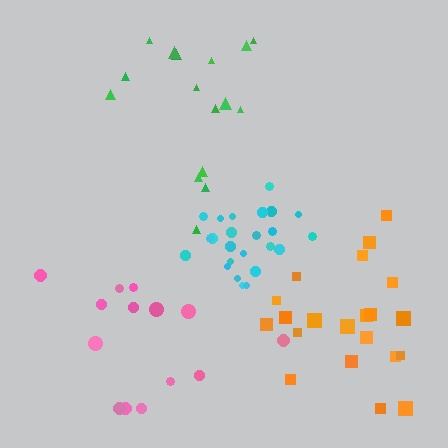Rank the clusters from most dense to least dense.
cyan, green, orange, pink.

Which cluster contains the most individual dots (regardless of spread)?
Cyan (24).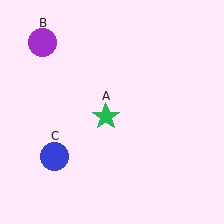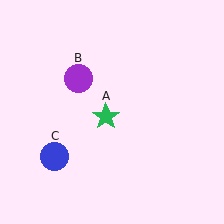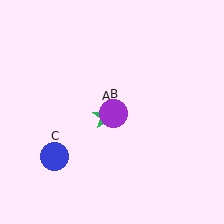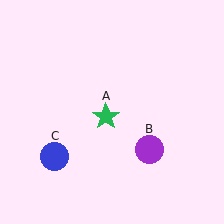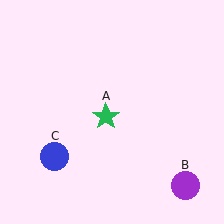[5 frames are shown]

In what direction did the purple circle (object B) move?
The purple circle (object B) moved down and to the right.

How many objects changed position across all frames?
1 object changed position: purple circle (object B).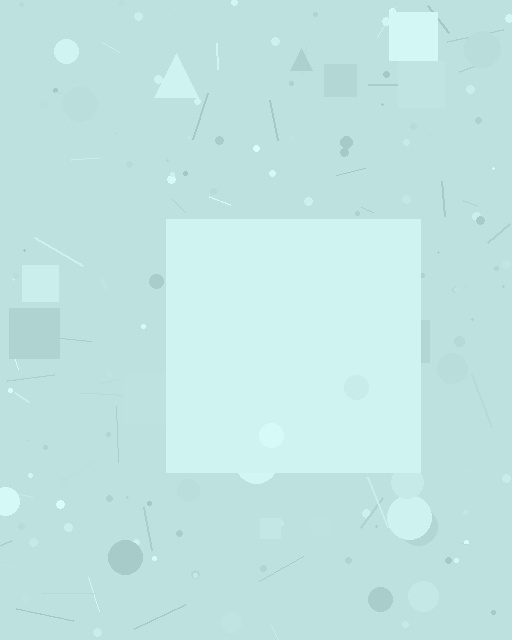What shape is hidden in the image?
A square is hidden in the image.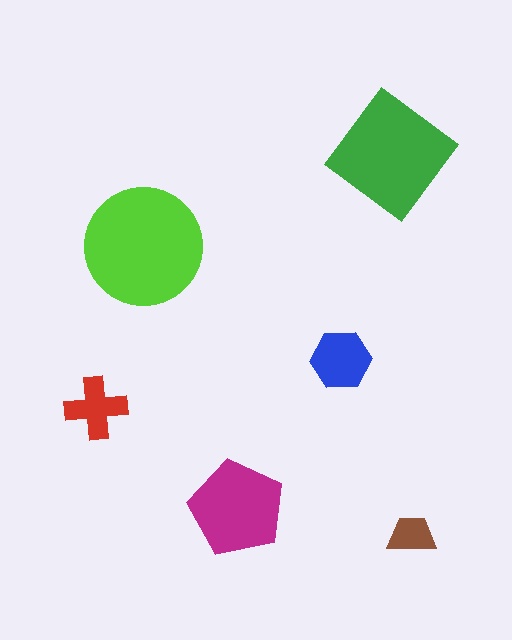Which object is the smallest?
The brown trapezoid.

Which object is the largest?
The lime circle.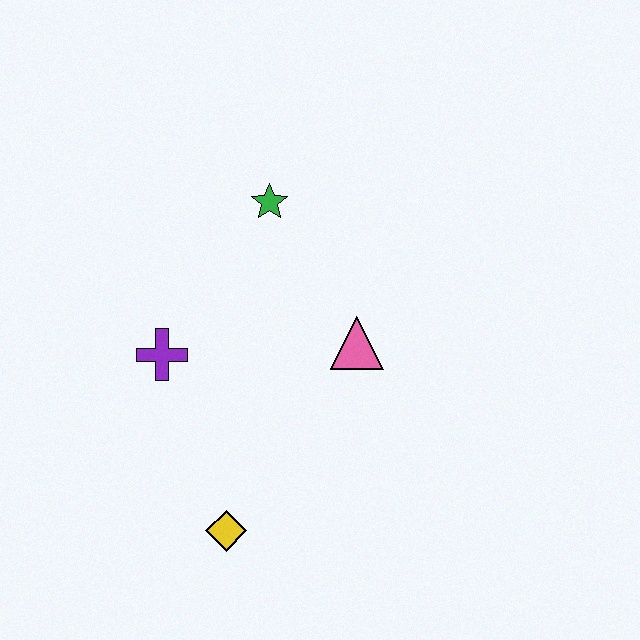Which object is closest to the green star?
The pink triangle is closest to the green star.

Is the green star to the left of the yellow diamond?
No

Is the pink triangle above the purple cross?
Yes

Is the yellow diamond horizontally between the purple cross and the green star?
Yes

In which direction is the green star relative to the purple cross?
The green star is above the purple cross.